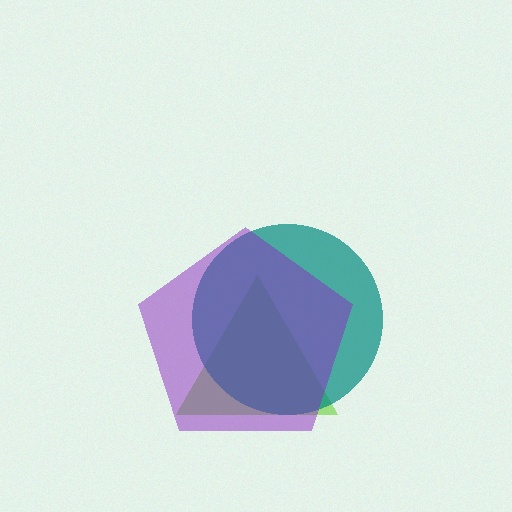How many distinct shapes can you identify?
There are 3 distinct shapes: a lime triangle, a teal circle, a purple pentagon.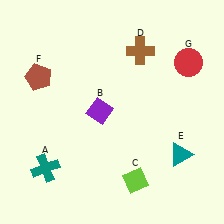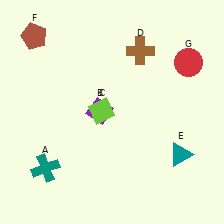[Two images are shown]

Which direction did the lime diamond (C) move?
The lime diamond (C) moved up.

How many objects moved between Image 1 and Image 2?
2 objects moved between the two images.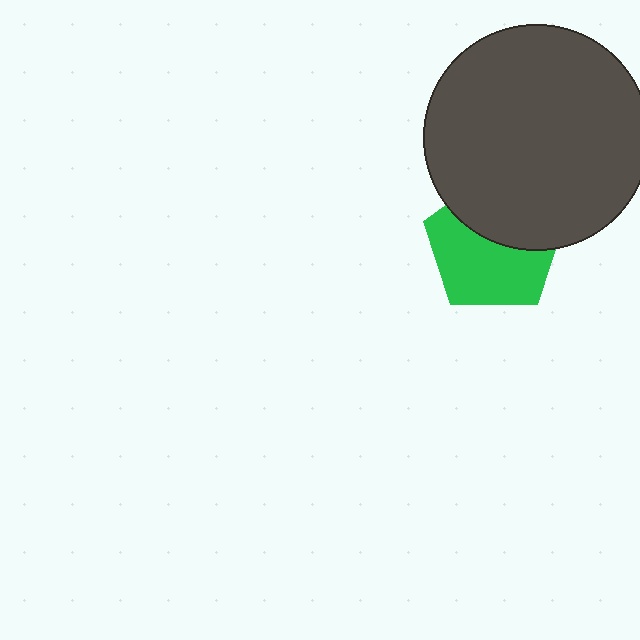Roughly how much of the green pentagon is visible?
About half of it is visible (roughly 58%).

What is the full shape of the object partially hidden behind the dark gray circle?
The partially hidden object is a green pentagon.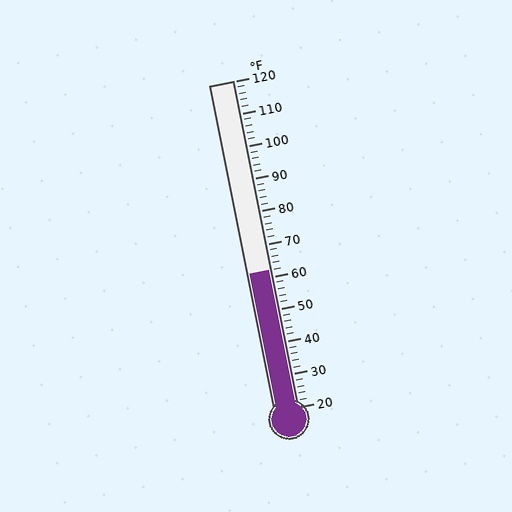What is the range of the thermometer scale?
The thermometer scale ranges from 20°F to 120°F.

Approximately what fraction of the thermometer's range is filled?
The thermometer is filled to approximately 40% of its range.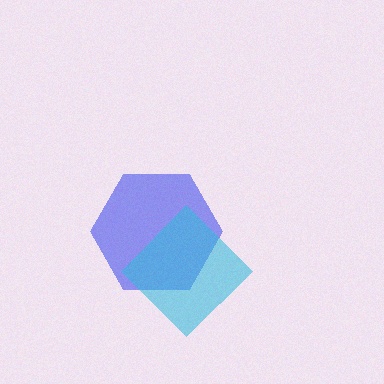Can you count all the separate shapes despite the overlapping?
Yes, there are 2 separate shapes.